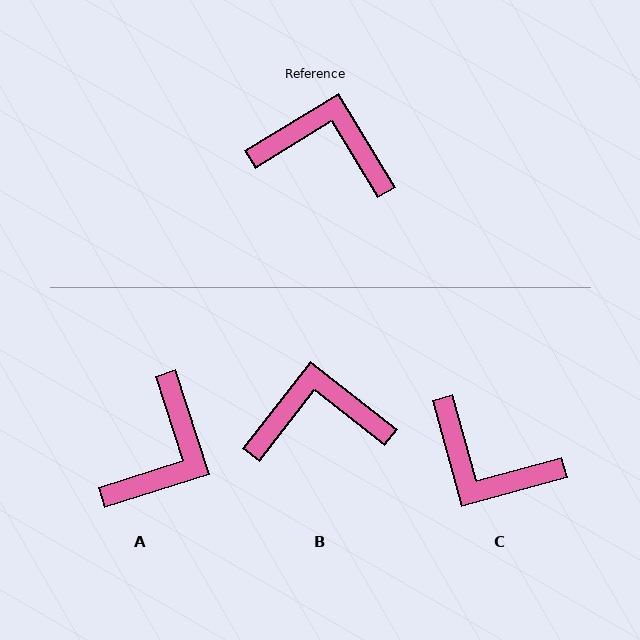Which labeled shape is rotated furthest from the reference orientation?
C, about 164 degrees away.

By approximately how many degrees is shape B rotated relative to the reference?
Approximately 20 degrees counter-clockwise.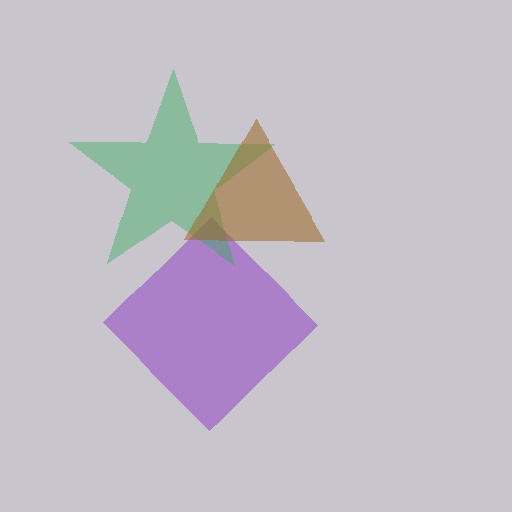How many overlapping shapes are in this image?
There are 3 overlapping shapes in the image.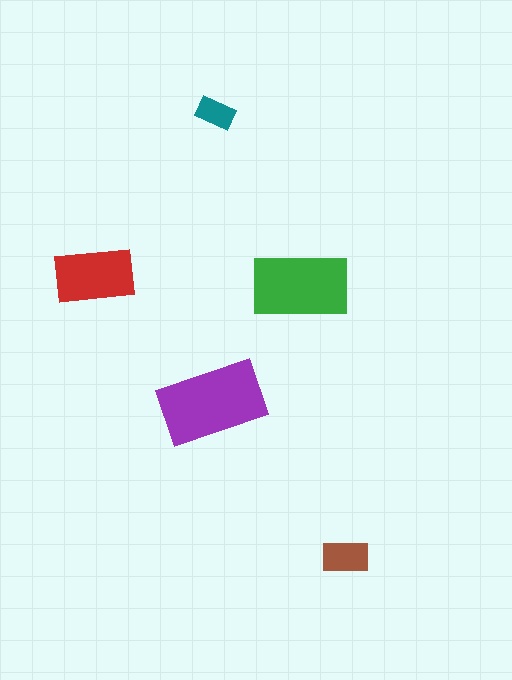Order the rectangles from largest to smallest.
the purple one, the green one, the red one, the brown one, the teal one.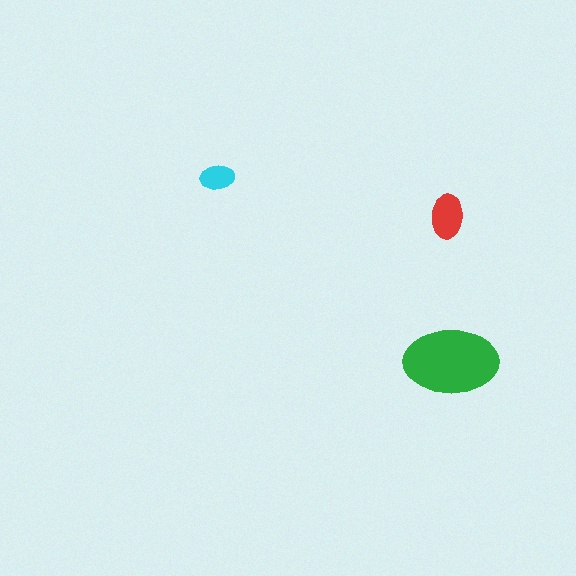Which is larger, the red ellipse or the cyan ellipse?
The red one.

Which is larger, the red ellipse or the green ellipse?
The green one.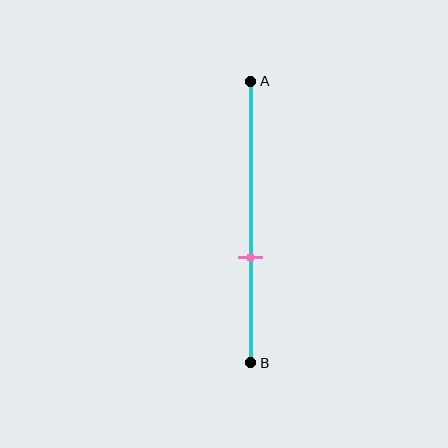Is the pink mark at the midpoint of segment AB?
No, the mark is at about 65% from A, not at the 50% midpoint.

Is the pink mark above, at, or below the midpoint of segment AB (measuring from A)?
The pink mark is below the midpoint of segment AB.